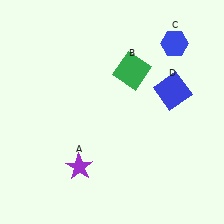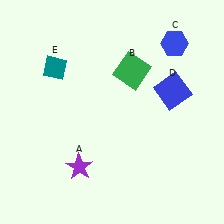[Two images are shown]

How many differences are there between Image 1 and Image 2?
There is 1 difference between the two images.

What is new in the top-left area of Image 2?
A teal diamond (E) was added in the top-left area of Image 2.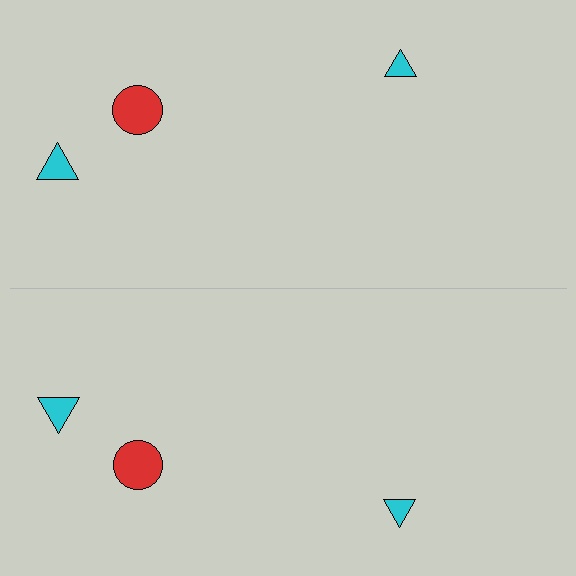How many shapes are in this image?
There are 6 shapes in this image.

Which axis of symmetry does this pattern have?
The pattern has a horizontal axis of symmetry running through the center of the image.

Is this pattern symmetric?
Yes, this pattern has bilateral (reflection) symmetry.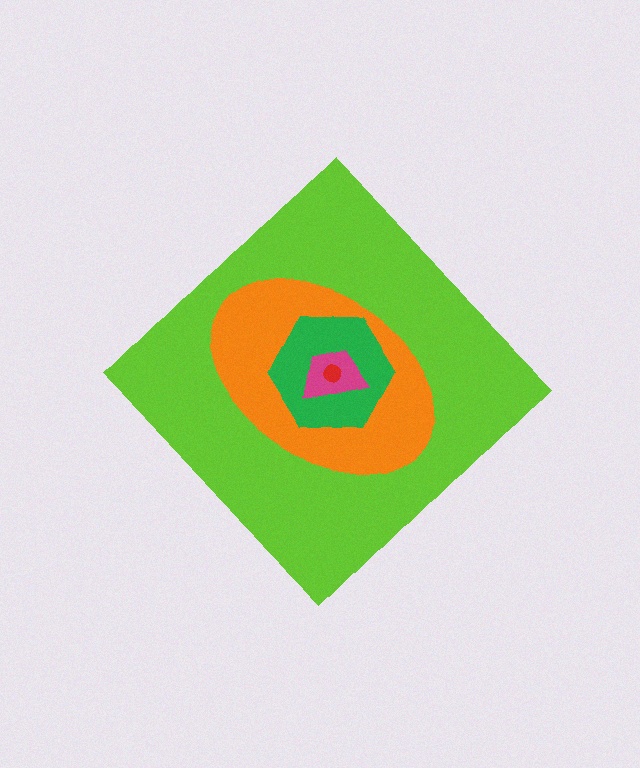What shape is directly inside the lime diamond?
The orange ellipse.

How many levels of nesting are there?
5.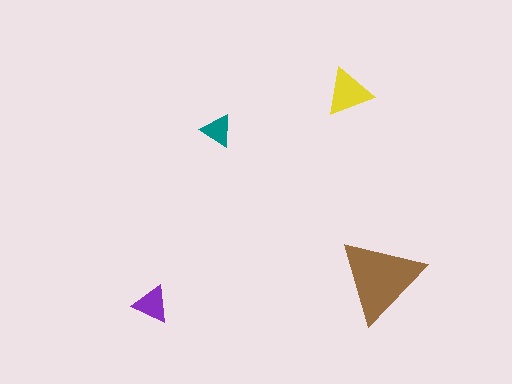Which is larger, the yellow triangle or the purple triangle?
The yellow one.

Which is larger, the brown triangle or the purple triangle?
The brown one.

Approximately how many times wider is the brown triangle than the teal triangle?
About 2.5 times wider.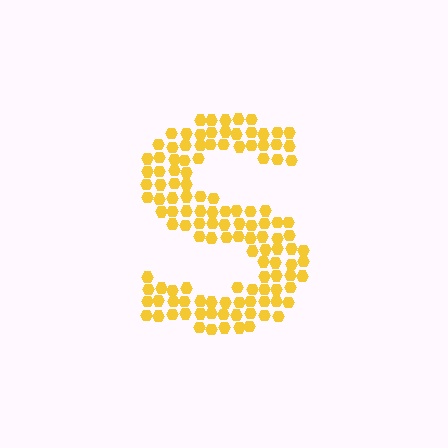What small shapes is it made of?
It is made of small hexagons.